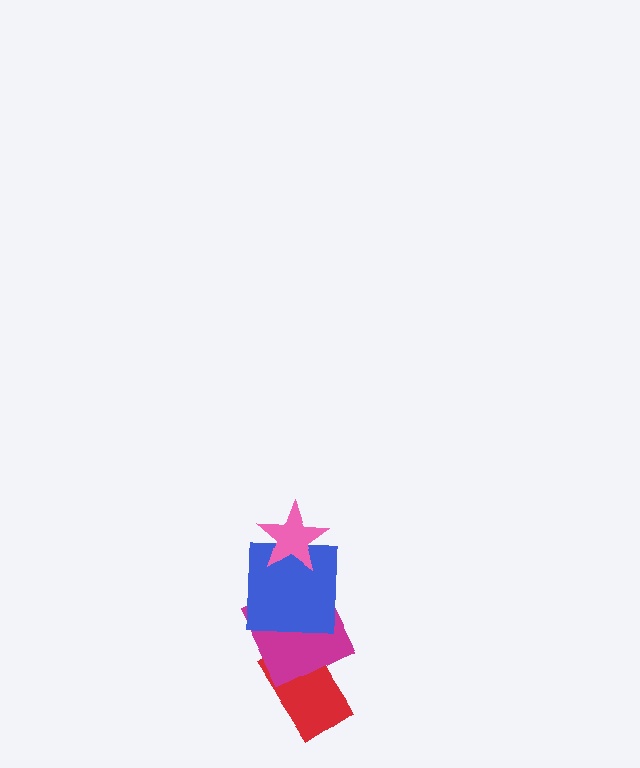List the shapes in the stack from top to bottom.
From top to bottom: the pink star, the blue square, the magenta square, the red rectangle.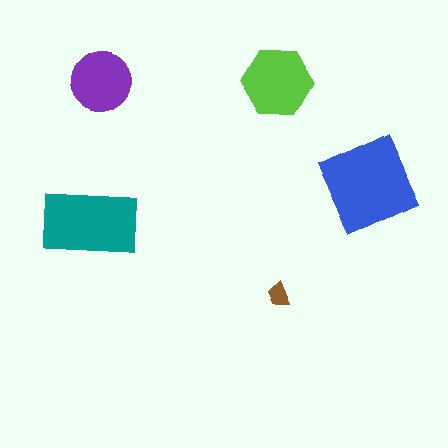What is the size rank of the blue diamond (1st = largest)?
1st.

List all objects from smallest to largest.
The brown trapezoid, the purple circle, the lime hexagon, the teal rectangle, the blue diamond.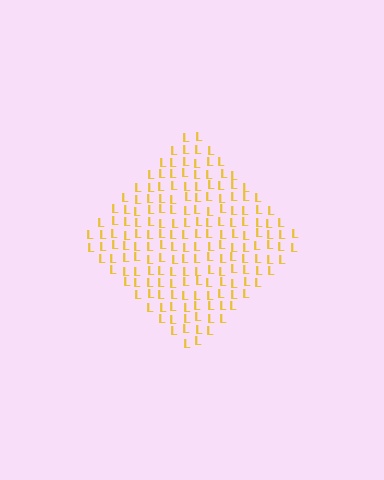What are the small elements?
The small elements are letter L's.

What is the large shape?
The large shape is a diamond.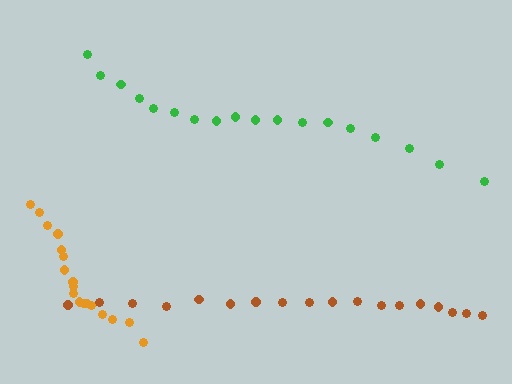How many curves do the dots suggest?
There are 3 distinct paths.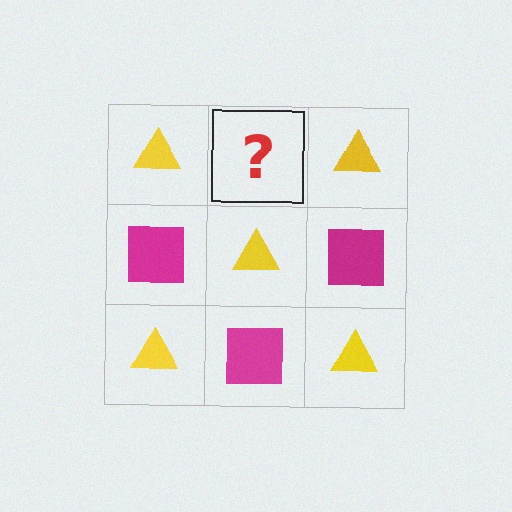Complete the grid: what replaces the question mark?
The question mark should be replaced with a magenta square.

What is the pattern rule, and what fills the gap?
The rule is that it alternates yellow triangle and magenta square in a checkerboard pattern. The gap should be filled with a magenta square.